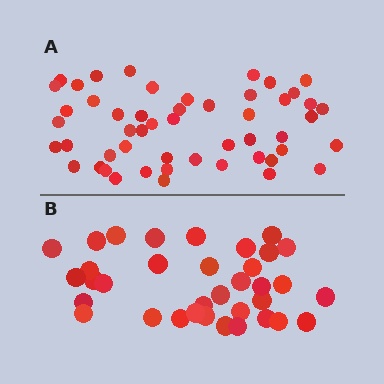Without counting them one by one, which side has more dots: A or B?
Region A (the top region) has more dots.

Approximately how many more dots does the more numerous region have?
Region A has approximately 15 more dots than region B.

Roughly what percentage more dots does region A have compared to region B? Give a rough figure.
About 45% more.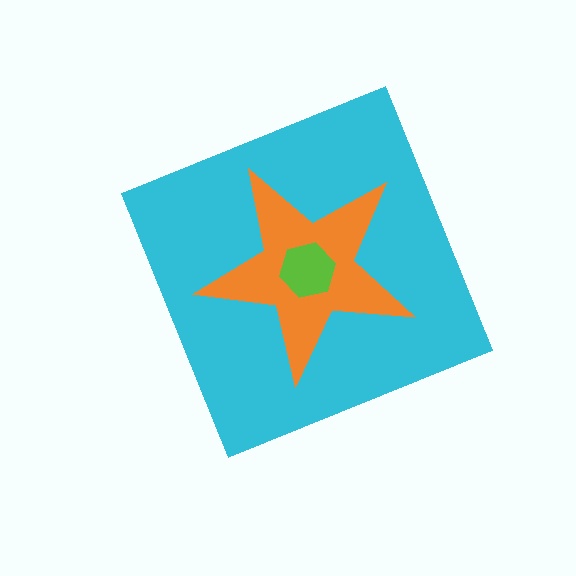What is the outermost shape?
The cyan diamond.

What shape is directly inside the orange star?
The lime hexagon.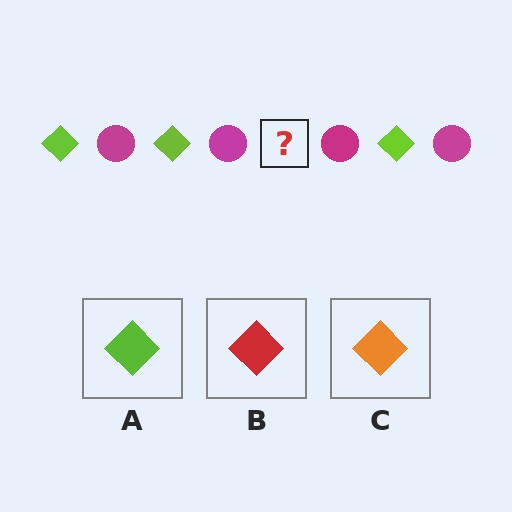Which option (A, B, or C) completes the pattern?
A.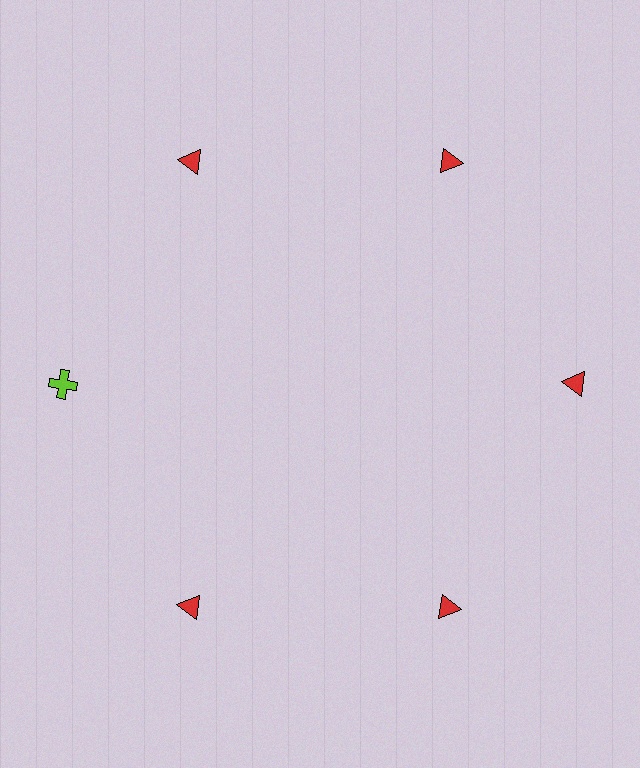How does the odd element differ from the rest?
It differs in both color (lime instead of red) and shape (cross instead of triangle).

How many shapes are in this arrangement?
There are 6 shapes arranged in a ring pattern.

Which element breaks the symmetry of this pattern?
The lime cross at roughly the 9 o'clock position breaks the symmetry. All other shapes are red triangles.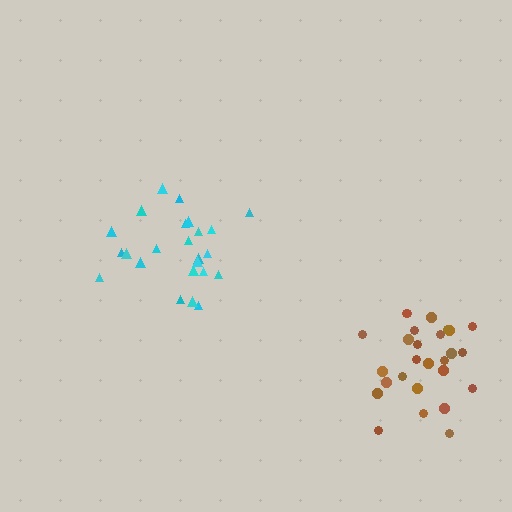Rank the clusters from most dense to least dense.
cyan, brown.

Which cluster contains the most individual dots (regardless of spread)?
Brown (27).